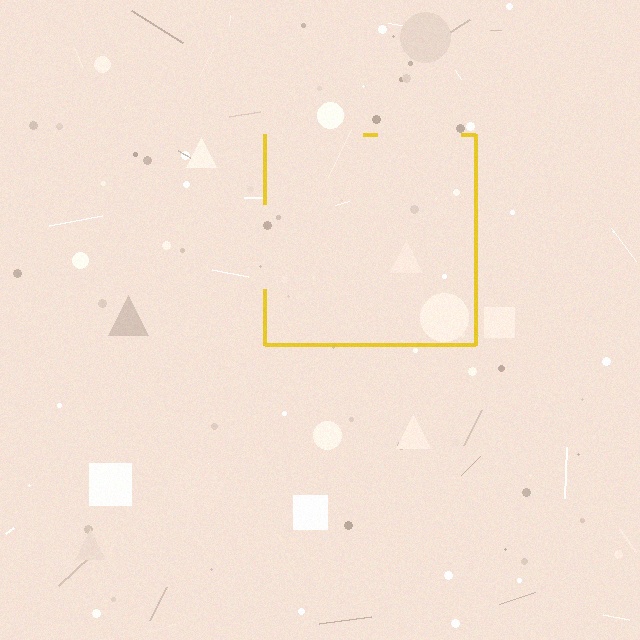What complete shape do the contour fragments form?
The contour fragments form a square.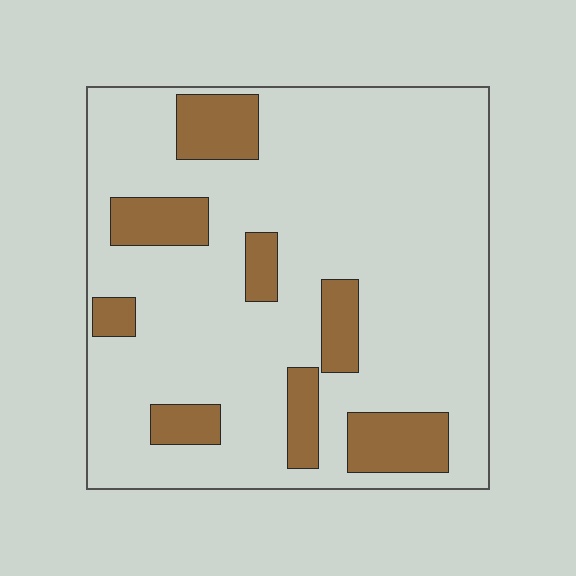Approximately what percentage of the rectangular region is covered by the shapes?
Approximately 20%.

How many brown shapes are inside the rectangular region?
8.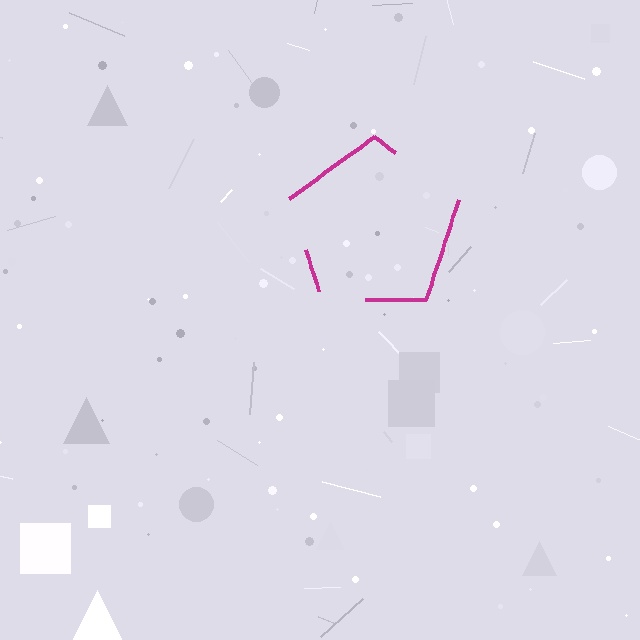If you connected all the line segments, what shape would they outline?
They would outline a pentagon.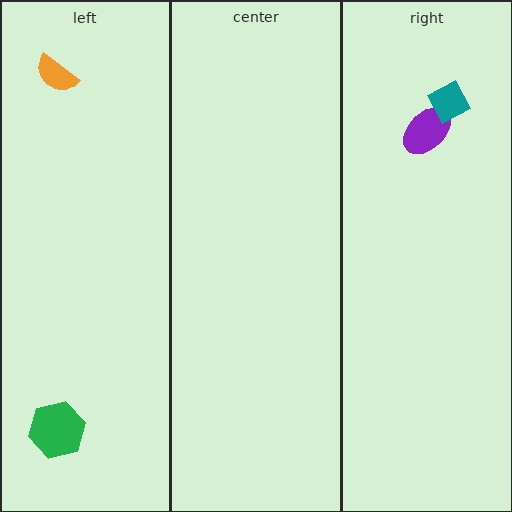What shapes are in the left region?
The orange semicircle, the green hexagon.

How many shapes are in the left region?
2.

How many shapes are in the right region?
2.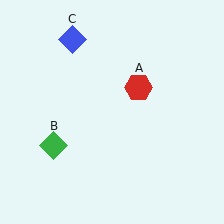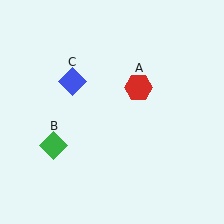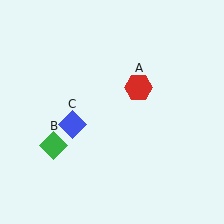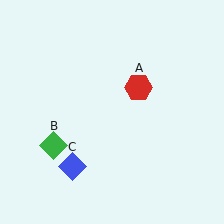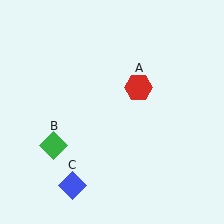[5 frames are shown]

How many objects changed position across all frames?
1 object changed position: blue diamond (object C).